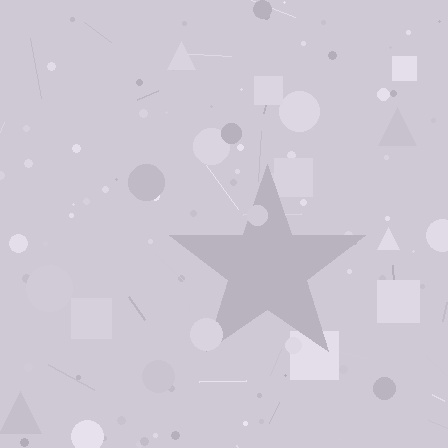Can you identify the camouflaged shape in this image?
The camouflaged shape is a star.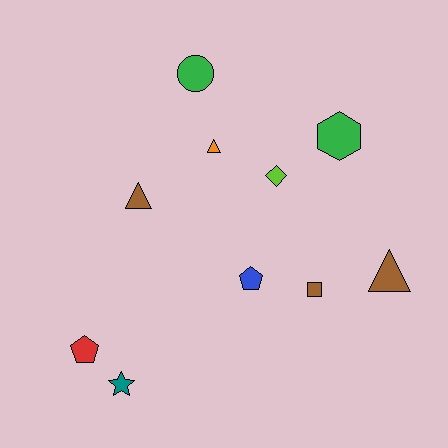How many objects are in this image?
There are 10 objects.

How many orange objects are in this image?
There is 1 orange object.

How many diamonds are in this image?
There is 1 diamond.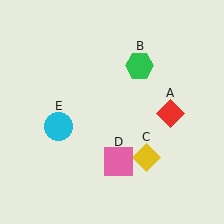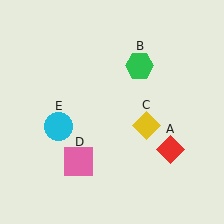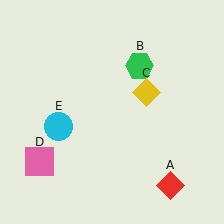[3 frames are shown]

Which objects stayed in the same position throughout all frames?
Green hexagon (object B) and cyan circle (object E) remained stationary.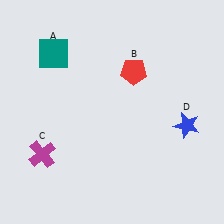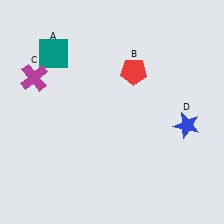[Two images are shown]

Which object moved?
The magenta cross (C) moved up.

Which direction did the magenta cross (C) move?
The magenta cross (C) moved up.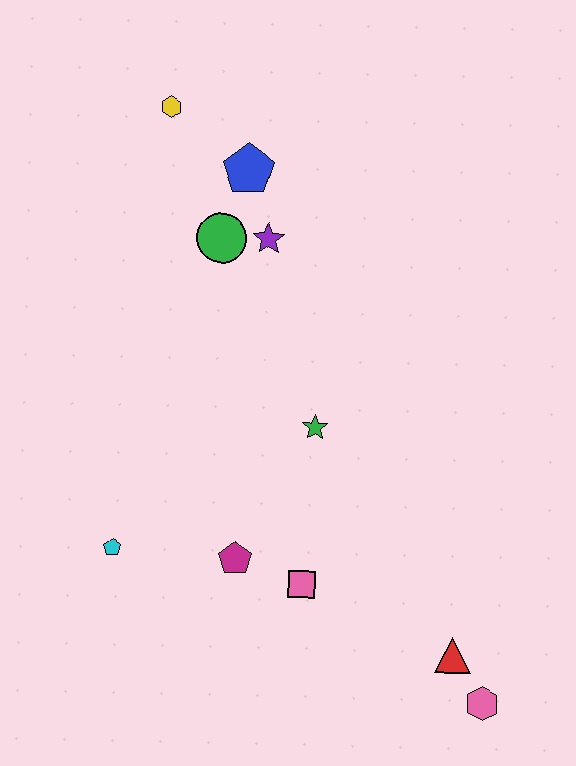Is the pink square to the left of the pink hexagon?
Yes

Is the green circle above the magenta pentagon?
Yes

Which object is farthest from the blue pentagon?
The pink hexagon is farthest from the blue pentagon.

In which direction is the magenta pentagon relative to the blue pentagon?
The magenta pentagon is below the blue pentagon.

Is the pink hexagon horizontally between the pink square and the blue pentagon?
No